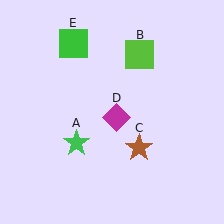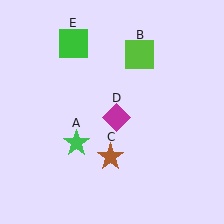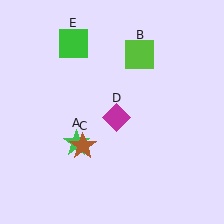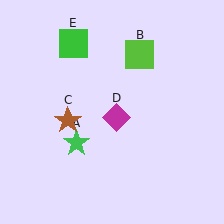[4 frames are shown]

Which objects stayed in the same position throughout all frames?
Green star (object A) and lime square (object B) and magenta diamond (object D) and green square (object E) remained stationary.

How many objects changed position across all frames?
1 object changed position: brown star (object C).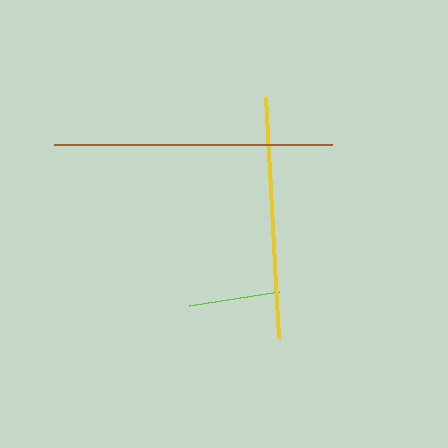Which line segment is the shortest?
The lime line is the shortest at approximately 91 pixels.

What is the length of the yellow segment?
The yellow segment is approximately 241 pixels long.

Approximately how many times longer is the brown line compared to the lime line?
The brown line is approximately 3.1 times the length of the lime line.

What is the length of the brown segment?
The brown segment is approximately 278 pixels long.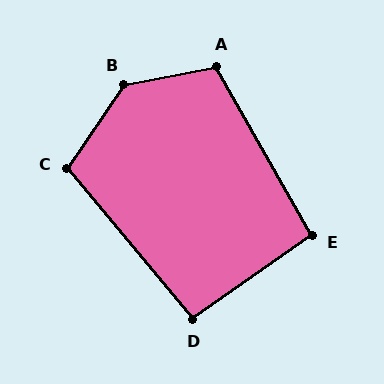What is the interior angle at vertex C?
Approximately 106 degrees (obtuse).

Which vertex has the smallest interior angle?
D, at approximately 95 degrees.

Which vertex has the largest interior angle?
B, at approximately 135 degrees.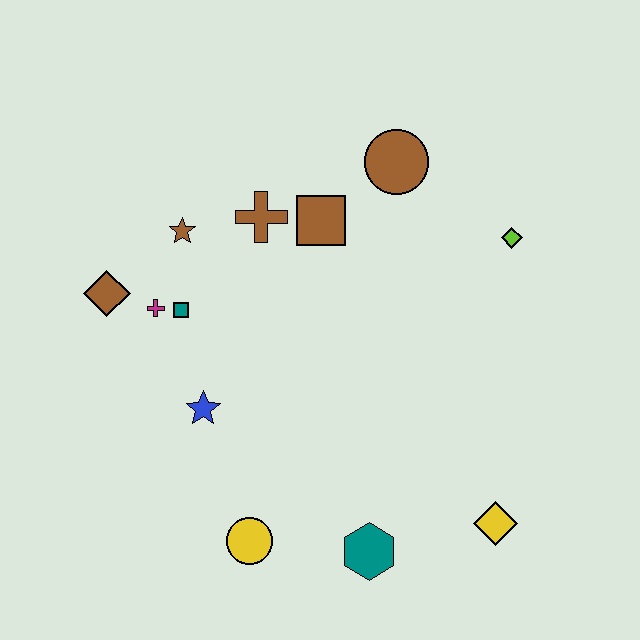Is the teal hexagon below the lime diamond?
Yes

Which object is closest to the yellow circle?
The teal hexagon is closest to the yellow circle.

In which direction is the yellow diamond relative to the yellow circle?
The yellow diamond is to the right of the yellow circle.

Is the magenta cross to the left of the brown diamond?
No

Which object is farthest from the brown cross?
The yellow diamond is farthest from the brown cross.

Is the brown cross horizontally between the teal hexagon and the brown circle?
No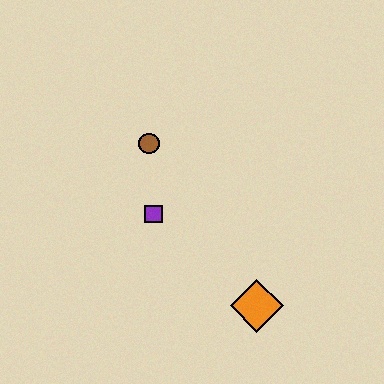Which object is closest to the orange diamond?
The purple square is closest to the orange diamond.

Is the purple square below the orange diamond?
No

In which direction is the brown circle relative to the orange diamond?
The brown circle is above the orange diamond.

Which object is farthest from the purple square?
The orange diamond is farthest from the purple square.